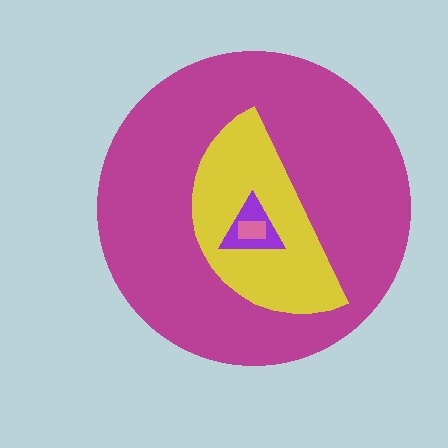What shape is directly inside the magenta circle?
The yellow semicircle.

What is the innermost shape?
The pink rectangle.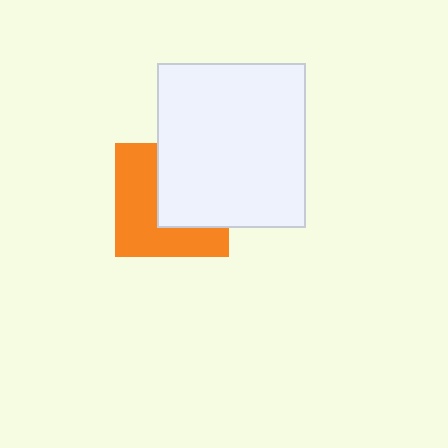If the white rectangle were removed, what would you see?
You would see the complete orange square.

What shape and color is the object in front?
The object in front is a white rectangle.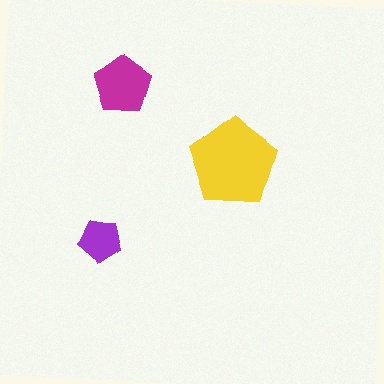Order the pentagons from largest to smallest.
the yellow one, the magenta one, the purple one.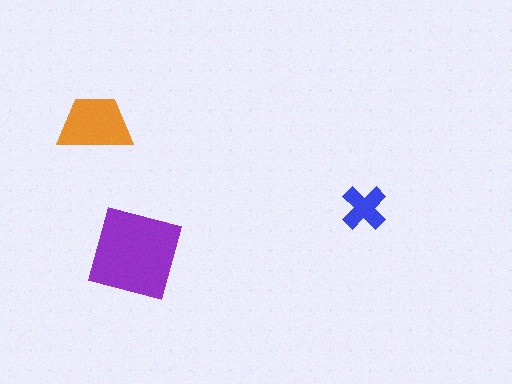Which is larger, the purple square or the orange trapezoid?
The purple square.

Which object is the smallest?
The blue cross.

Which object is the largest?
The purple square.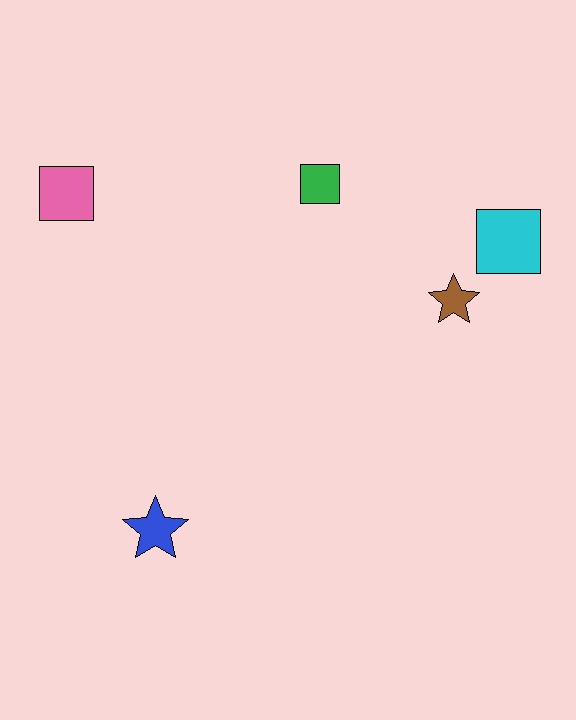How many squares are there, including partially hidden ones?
There are 3 squares.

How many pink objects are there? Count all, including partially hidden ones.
There is 1 pink object.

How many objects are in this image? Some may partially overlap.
There are 5 objects.